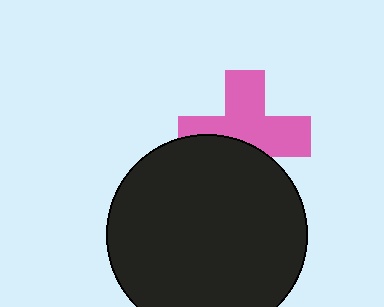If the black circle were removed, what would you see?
You would see the complete pink cross.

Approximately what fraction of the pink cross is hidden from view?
Roughly 38% of the pink cross is hidden behind the black circle.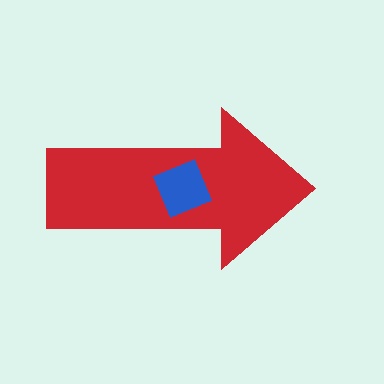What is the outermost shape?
The red arrow.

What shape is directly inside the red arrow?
The blue square.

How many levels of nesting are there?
2.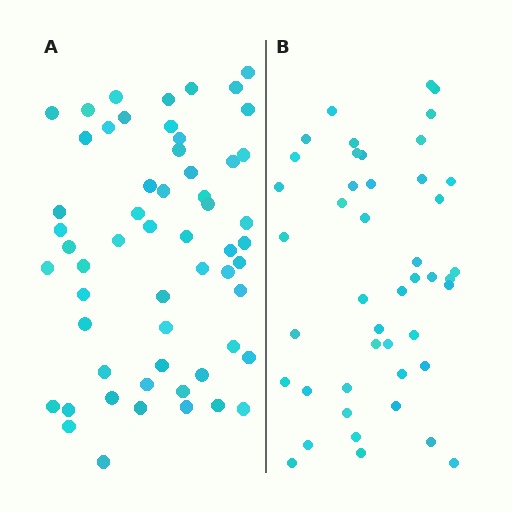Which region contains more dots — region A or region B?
Region A (the left region) has more dots.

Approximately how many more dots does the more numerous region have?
Region A has roughly 12 or so more dots than region B.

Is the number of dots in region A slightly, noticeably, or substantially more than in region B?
Region A has noticeably more, but not dramatically so. The ratio is roughly 1.3 to 1.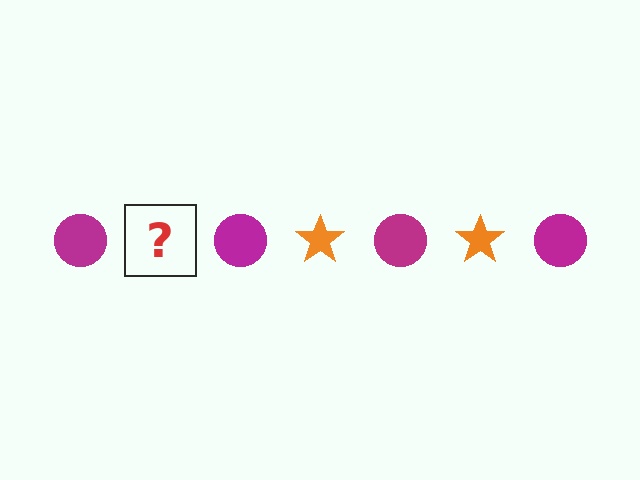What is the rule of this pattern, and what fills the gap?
The rule is that the pattern alternates between magenta circle and orange star. The gap should be filled with an orange star.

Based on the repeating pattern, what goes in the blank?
The blank should be an orange star.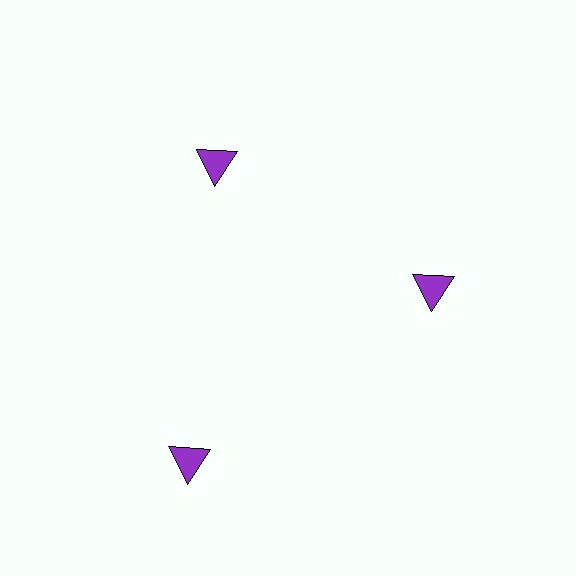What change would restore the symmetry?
The symmetry would be restored by moving it inward, back onto the ring so that all 3 triangles sit at equal angles and equal distance from the center.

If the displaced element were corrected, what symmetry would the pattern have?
It would have 3-fold rotational symmetry — the pattern would map onto itself every 120 degrees.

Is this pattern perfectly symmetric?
No. The 3 purple triangles are arranged in a ring, but one element near the 7 o'clock position is pushed outward from the center, breaking the 3-fold rotational symmetry.